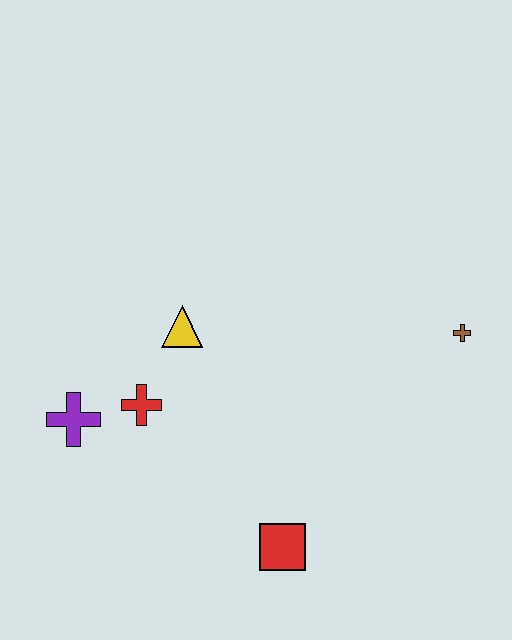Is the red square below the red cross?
Yes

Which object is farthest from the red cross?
The brown cross is farthest from the red cross.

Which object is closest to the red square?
The red cross is closest to the red square.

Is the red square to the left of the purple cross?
No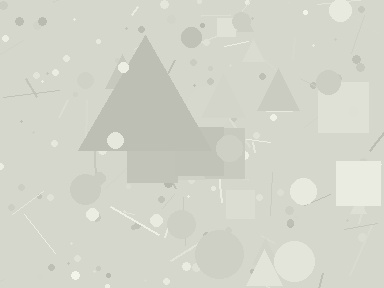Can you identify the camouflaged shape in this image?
The camouflaged shape is a triangle.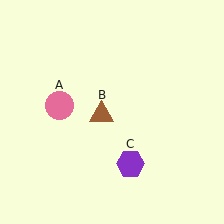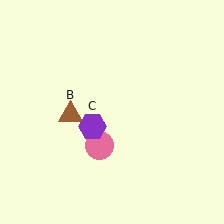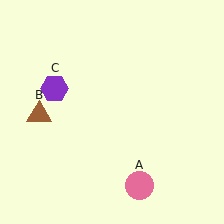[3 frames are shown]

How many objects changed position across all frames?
3 objects changed position: pink circle (object A), brown triangle (object B), purple hexagon (object C).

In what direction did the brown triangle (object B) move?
The brown triangle (object B) moved left.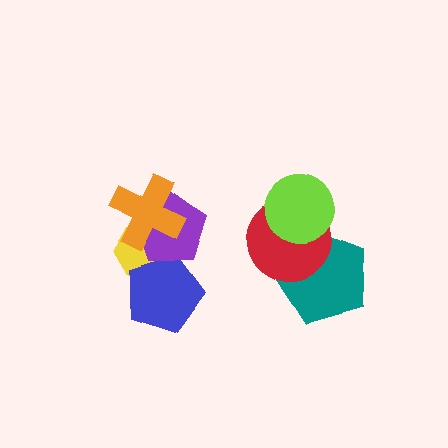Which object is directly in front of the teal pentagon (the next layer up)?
The red circle is directly in front of the teal pentagon.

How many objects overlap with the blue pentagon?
2 objects overlap with the blue pentagon.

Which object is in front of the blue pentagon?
The purple pentagon is in front of the blue pentagon.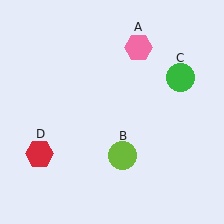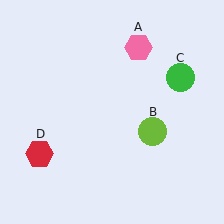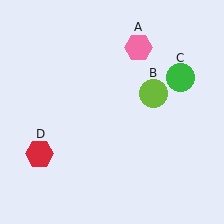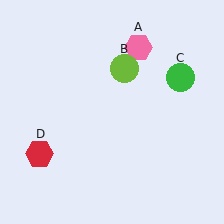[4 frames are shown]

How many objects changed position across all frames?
1 object changed position: lime circle (object B).